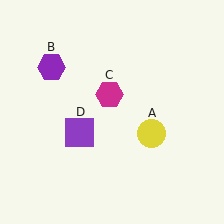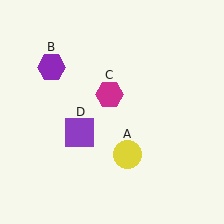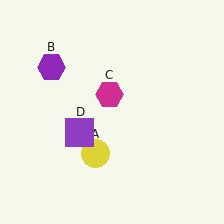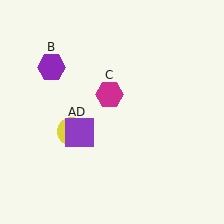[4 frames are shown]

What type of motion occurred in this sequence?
The yellow circle (object A) rotated clockwise around the center of the scene.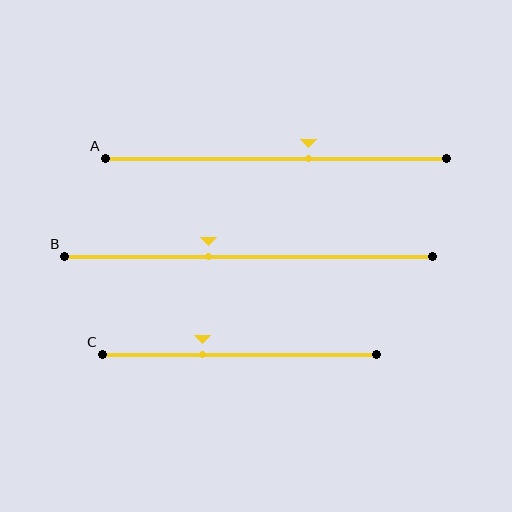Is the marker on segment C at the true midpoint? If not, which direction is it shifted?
No, the marker on segment C is shifted to the left by about 13% of the segment length.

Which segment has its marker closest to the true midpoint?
Segment A has its marker closest to the true midpoint.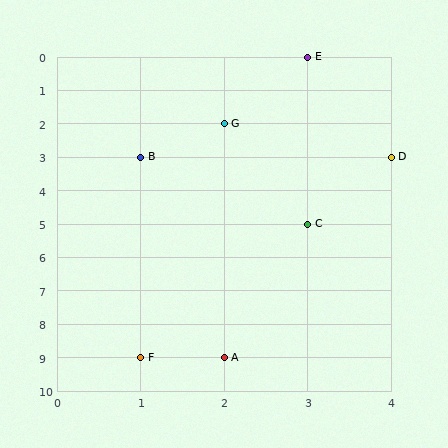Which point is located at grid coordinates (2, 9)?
Point A is at (2, 9).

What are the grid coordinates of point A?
Point A is at grid coordinates (2, 9).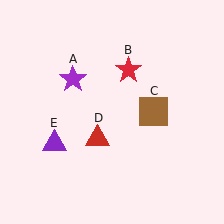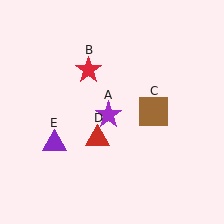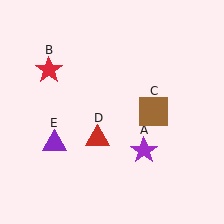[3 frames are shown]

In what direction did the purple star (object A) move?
The purple star (object A) moved down and to the right.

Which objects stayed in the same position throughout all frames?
Brown square (object C) and red triangle (object D) and purple triangle (object E) remained stationary.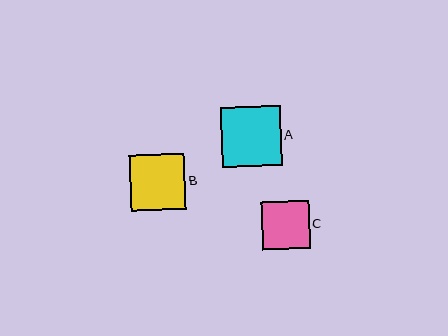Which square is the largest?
Square A is the largest with a size of approximately 60 pixels.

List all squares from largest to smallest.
From largest to smallest: A, B, C.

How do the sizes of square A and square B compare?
Square A and square B are approximately the same size.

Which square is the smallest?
Square C is the smallest with a size of approximately 48 pixels.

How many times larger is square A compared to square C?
Square A is approximately 1.3 times the size of square C.